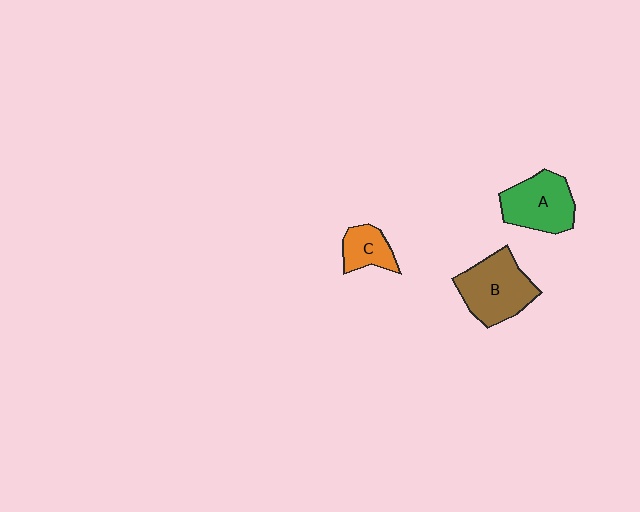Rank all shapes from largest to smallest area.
From largest to smallest: B (brown), A (green), C (orange).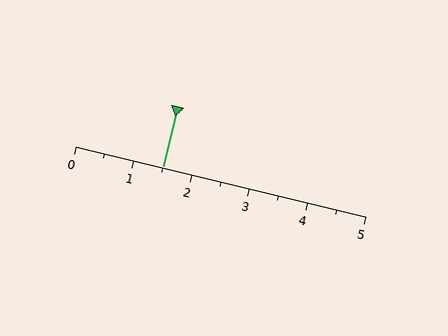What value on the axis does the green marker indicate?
The marker indicates approximately 1.5.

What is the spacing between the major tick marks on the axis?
The major ticks are spaced 1 apart.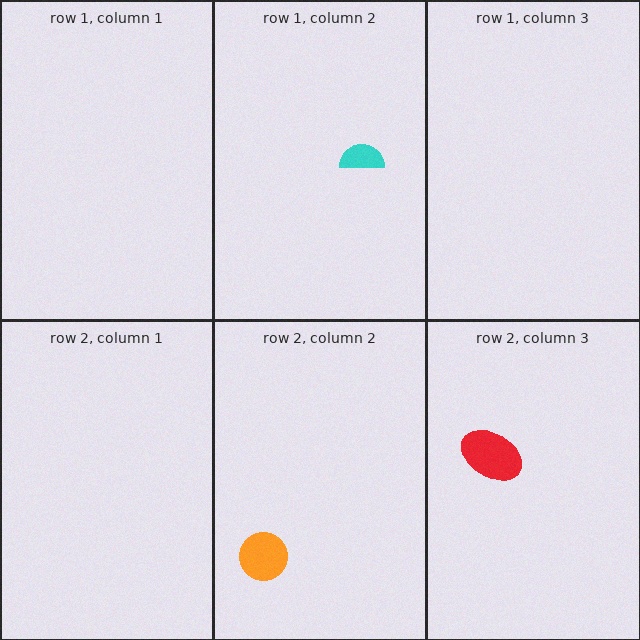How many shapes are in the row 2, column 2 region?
1.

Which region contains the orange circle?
The row 2, column 2 region.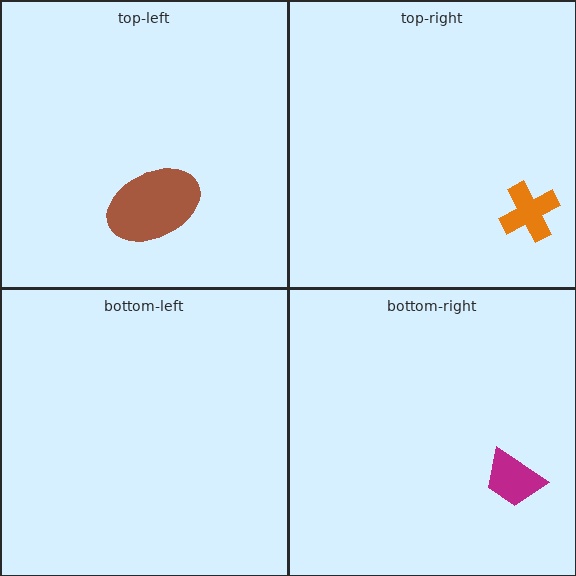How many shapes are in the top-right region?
1.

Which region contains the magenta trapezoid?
The bottom-right region.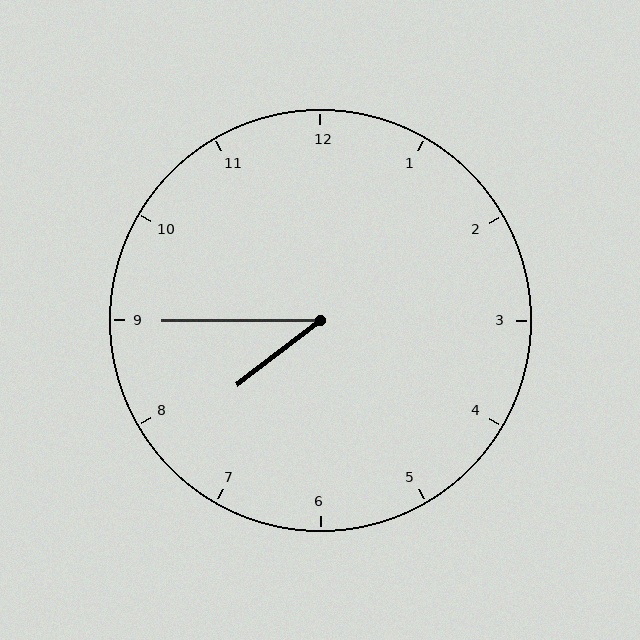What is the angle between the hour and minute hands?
Approximately 38 degrees.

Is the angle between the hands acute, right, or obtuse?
It is acute.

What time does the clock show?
7:45.